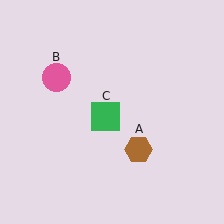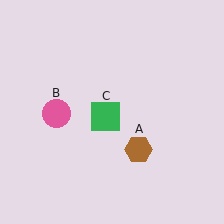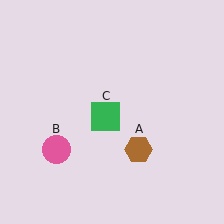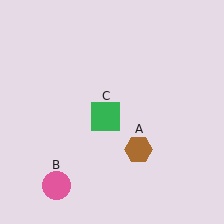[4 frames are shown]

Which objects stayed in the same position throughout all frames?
Brown hexagon (object A) and green square (object C) remained stationary.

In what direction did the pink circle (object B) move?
The pink circle (object B) moved down.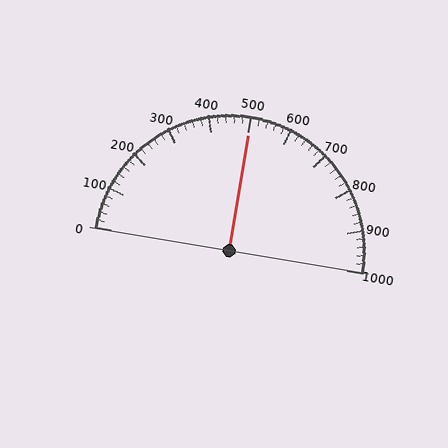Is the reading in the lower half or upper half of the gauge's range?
The reading is in the upper half of the range (0 to 1000).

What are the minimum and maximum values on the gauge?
The gauge ranges from 0 to 1000.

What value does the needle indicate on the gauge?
The needle indicates approximately 500.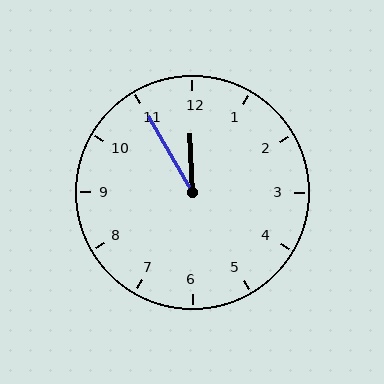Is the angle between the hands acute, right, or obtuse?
It is acute.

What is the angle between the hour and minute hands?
Approximately 28 degrees.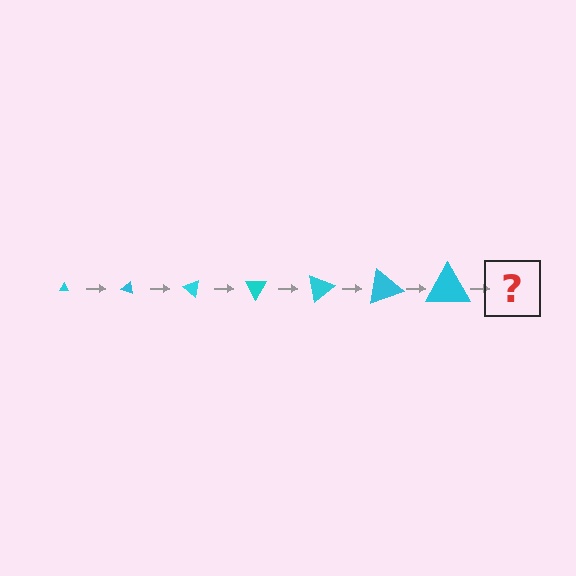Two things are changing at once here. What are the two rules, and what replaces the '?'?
The two rules are that the triangle grows larger each step and it rotates 20 degrees each step. The '?' should be a triangle, larger than the previous one and rotated 140 degrees from the start.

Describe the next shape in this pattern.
It should be a triangle, larger than the previous one and rotated 140 degrees from the start.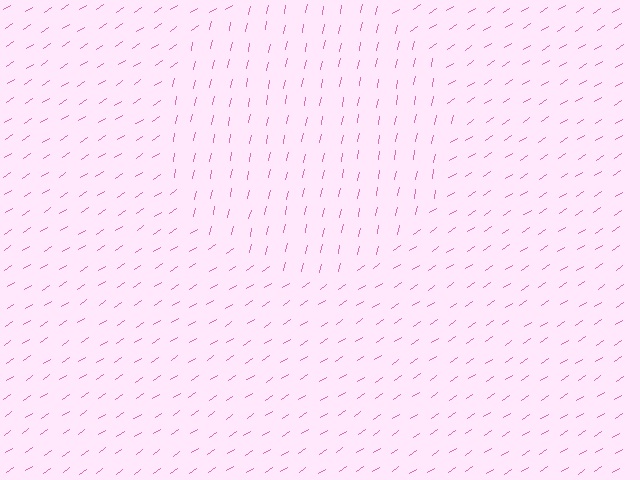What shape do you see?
I see a circle.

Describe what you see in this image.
The image is filled with small pink line segments. A circle region in the image has lines oriented differently from the surrounding lines, creating a visible texture boundary.